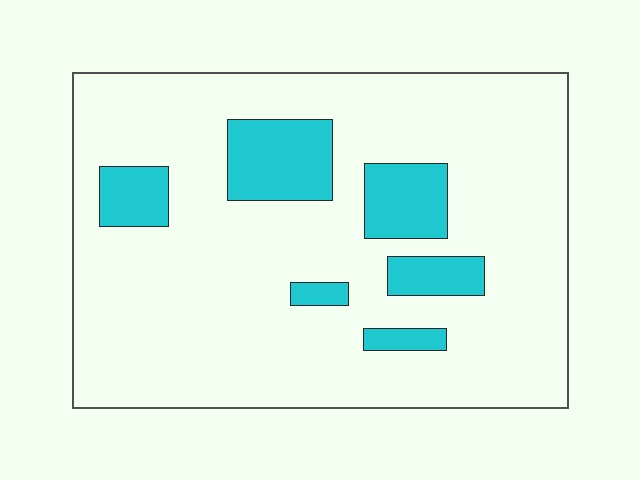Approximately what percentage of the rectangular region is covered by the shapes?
Approximately 15%.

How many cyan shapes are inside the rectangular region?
6.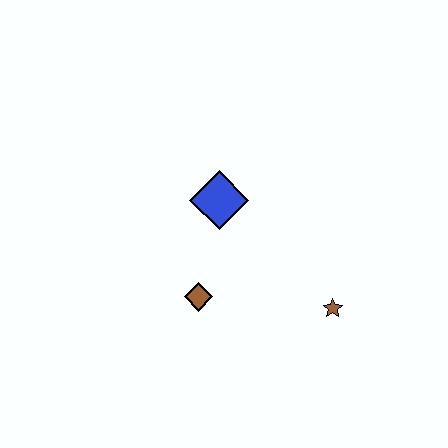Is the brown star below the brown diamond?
Yes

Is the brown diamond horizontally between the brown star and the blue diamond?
No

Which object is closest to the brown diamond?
The blue diamond is closest to the brown diamond.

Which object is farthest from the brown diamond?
The brown star is farthest from the brown diamond.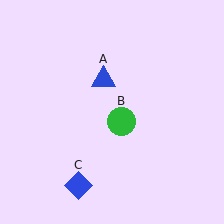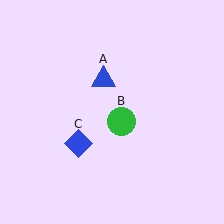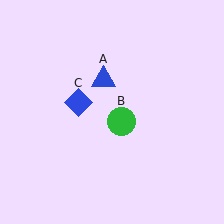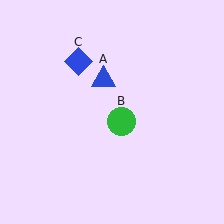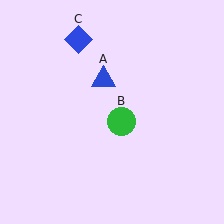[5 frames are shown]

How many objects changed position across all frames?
1 object changed position: blue diamond (object C).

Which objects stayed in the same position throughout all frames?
Blue triangle (object A) and green circle (object B) remained stationary.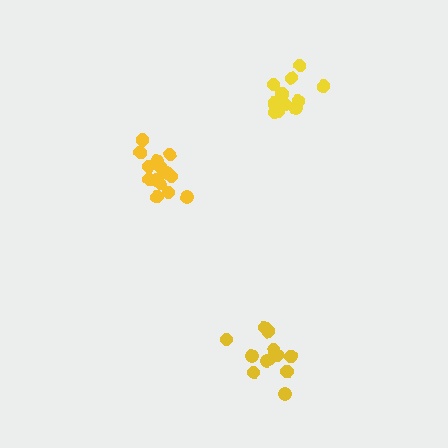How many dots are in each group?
Group 1: 12 dots, Group 2: 15 dots, Group 3: 12 dots (39 total).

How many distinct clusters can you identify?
There are 3 distinct clusters.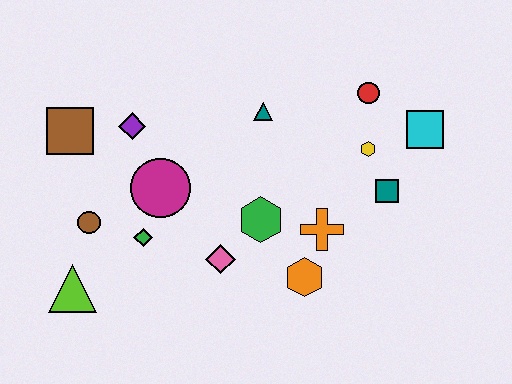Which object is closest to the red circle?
The yellow hexagon is closest to the red circle.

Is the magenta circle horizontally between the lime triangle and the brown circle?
No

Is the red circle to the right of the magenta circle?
Yes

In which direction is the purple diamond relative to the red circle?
The purple diamond is to the left of the red circle.